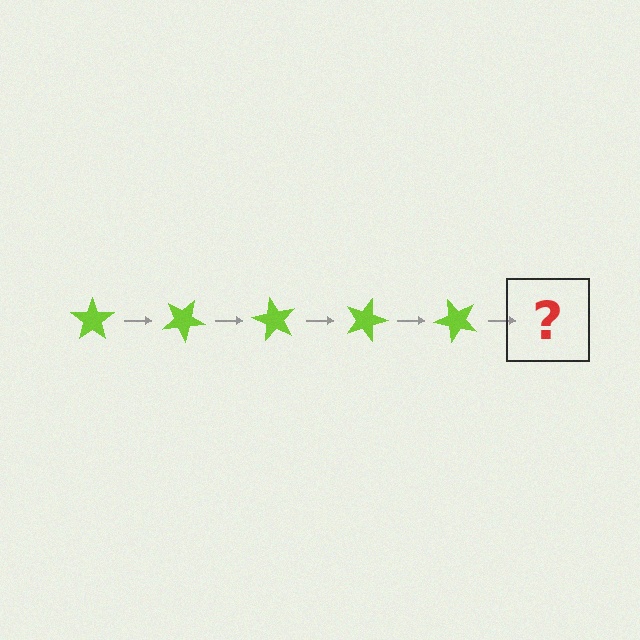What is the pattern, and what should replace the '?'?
The pattern is that the star rotates 30 degrees each step. The '?' should be a lime star rotated 150 degrees.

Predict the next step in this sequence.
The next step is a lime star rotated 150 degrees.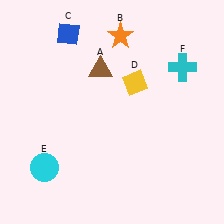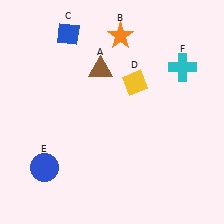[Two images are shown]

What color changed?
The circle (E) changed from cyan in Image 1 to blue in Image 2.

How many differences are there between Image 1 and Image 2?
There is 1 difference between the two images.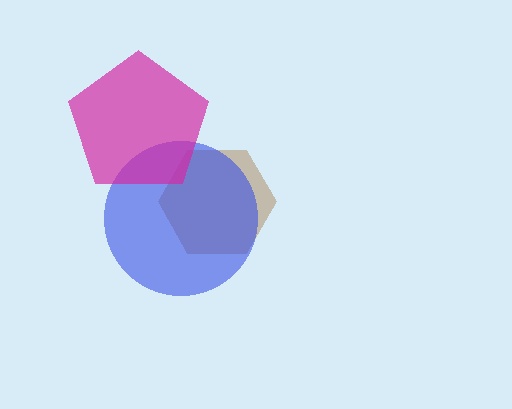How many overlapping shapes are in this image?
There are 3 overlapping shapes in the image.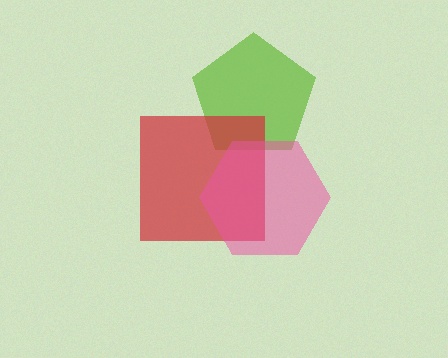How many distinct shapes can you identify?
There are 3 distinct shapes: a lime pentagon, a red square, a pink hexagon.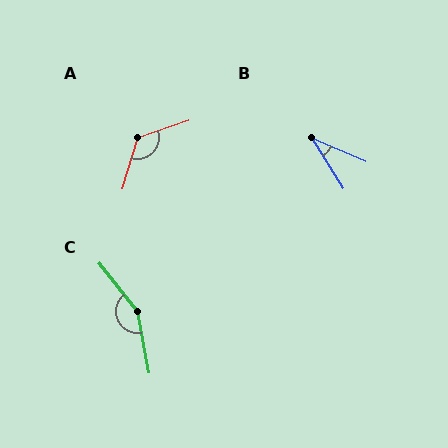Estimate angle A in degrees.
Approximately 125 degrees.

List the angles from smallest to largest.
B (34°), A (125°), C (152°).